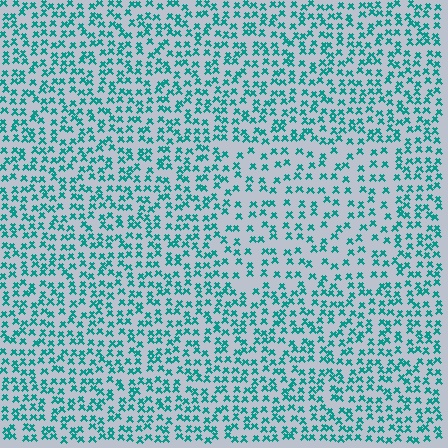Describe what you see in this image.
The image contains small teal elements arranged at two different densities. A rectangle-shaped region is visible where the elements are less densely packed than the surrounding area.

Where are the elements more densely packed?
The elements are more densely packed outside the rectangle boundary.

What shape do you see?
I see a rectangle.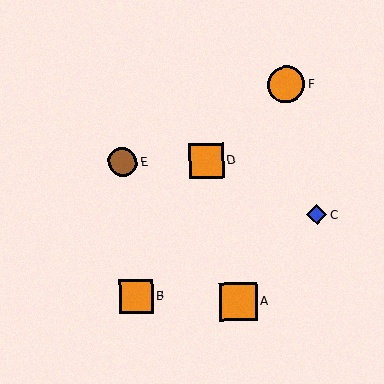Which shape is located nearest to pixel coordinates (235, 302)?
The orange square (labeled A) at (238, 302) is nearest to that location.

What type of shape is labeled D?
Shape D is an orange square.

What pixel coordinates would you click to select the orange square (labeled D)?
Click at (206, 161) to select the orange square D.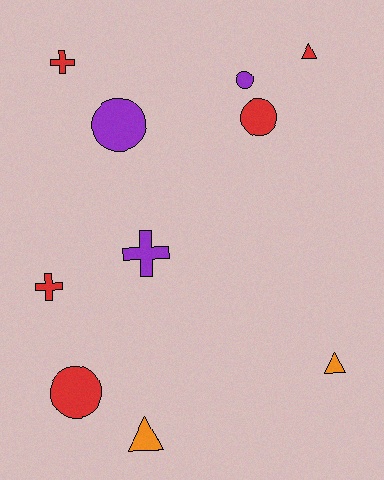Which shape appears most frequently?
Circle, with 4 objects.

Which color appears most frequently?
Red, with 5 objects.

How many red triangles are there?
There is 1 red triangle.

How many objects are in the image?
There are 10 objects.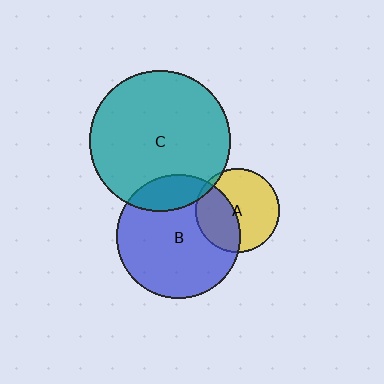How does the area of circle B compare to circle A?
Approximately 2.1 times.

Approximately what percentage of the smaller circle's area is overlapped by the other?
Approximately 40%.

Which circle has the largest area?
Circle C (teal).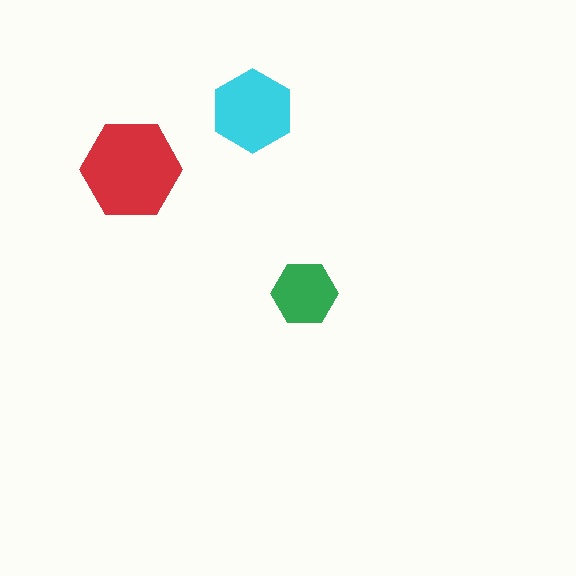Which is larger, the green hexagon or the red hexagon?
The red one.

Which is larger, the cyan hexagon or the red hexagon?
The red one.